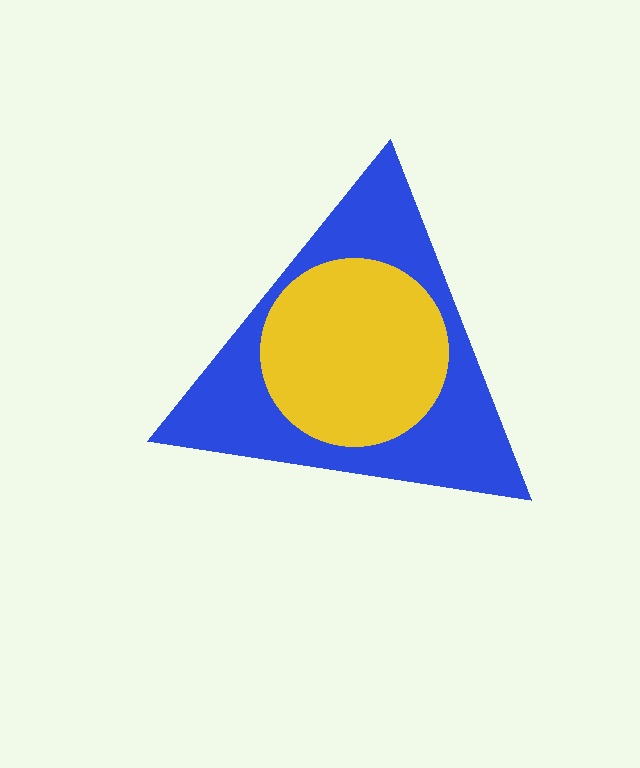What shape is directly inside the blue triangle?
The yellow circle.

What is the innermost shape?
The yellow circle.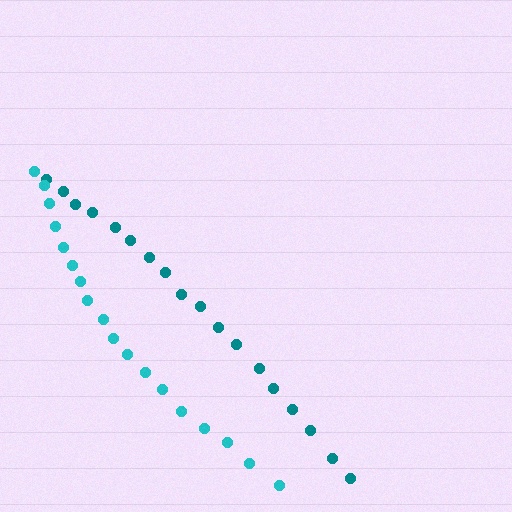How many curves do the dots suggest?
There are 2 distinct paths.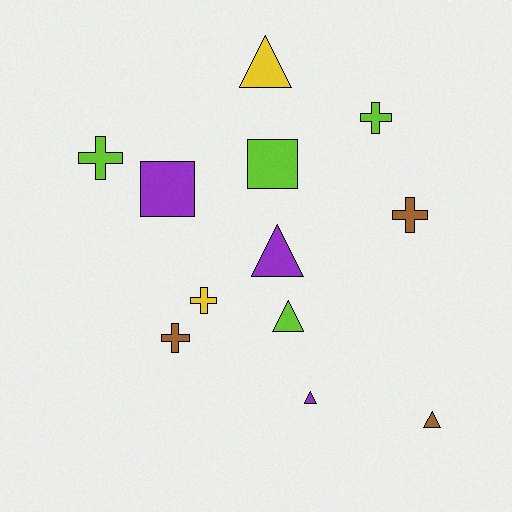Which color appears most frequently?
Lime, with 4 objects.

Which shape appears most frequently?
Cross, with 5 objects.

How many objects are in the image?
There are 12 objects.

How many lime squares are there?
There is 1 lime square.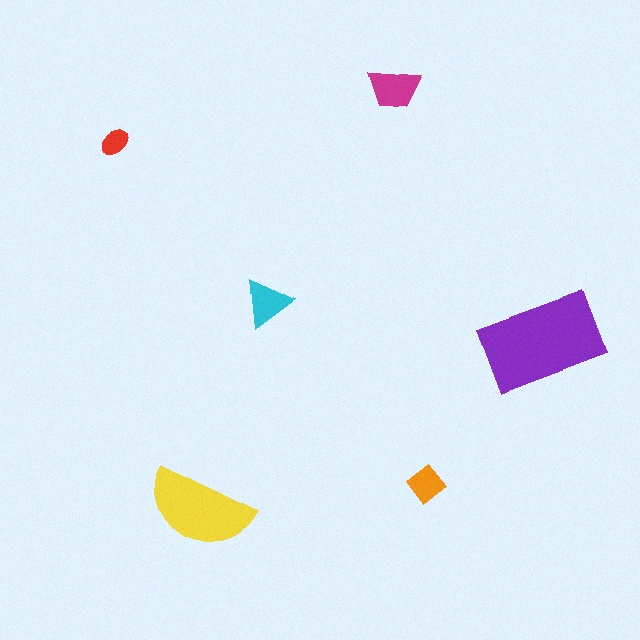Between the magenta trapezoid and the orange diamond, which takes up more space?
The magenta trapezoid.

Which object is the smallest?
The red ellipse.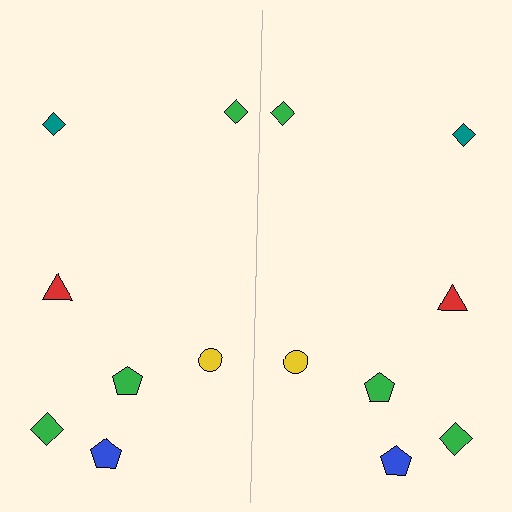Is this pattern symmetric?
Yes, this pattern has bilateral (reflection) symmetry.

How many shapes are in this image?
There are 14 shapes in this image.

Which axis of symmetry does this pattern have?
The pattern has a vertical axis of symmetry running through the center of the image.